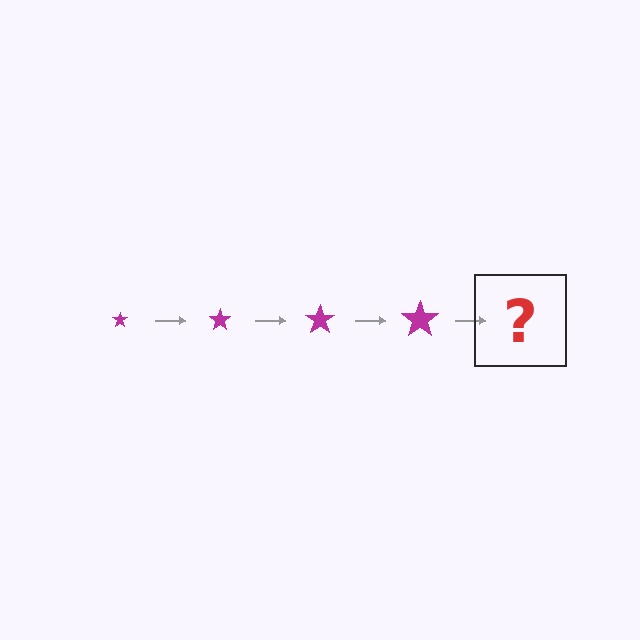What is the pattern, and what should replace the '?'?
The pattern is that the star gets progressively larger each step. The '?' should be a magenta star, larger than the previous one.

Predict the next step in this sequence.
The next step is a magenta star, larger than the previous one.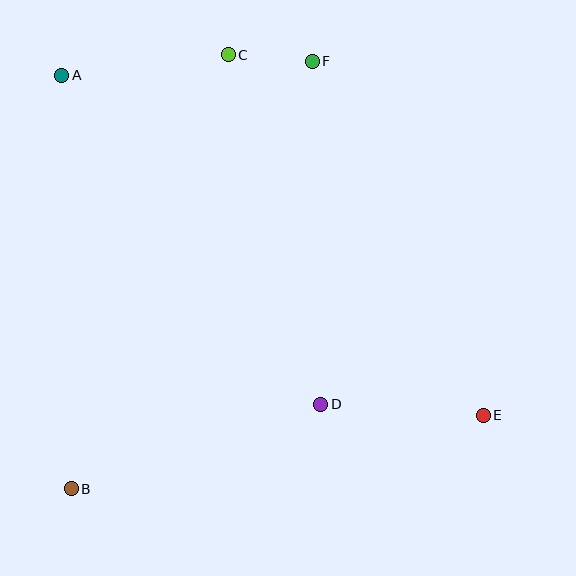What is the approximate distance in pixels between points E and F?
The distance between E and F is approximately 393 pixels.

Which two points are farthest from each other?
Points A and E are farthest from each other.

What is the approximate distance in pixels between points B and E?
The distance between B and E is approximately 418 pixels.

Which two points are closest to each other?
Points C and F are closest to each other.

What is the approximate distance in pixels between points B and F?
The distance between B and F is approximately 491 pixels.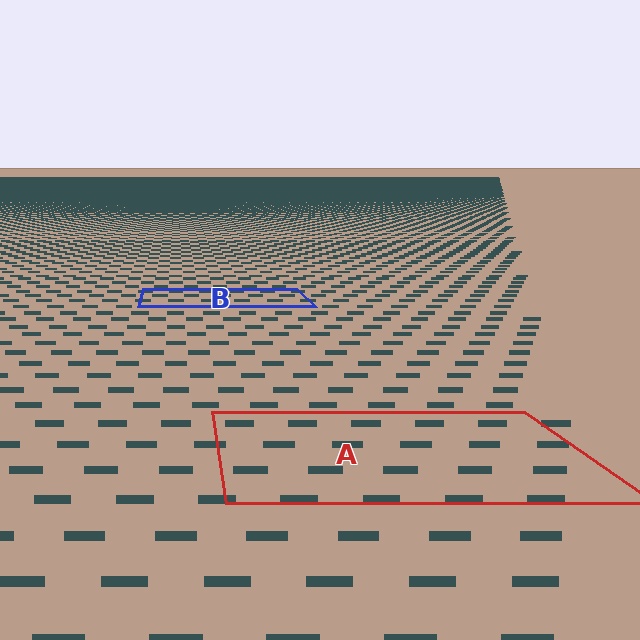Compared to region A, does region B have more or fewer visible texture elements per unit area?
Region B has more texture elements per unit area — they are packed more densely because it is farther away.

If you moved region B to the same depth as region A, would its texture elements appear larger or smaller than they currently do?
They would appear larger. At a closer depth, the same texture elements are projected at a bigger on-screen size.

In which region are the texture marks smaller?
The texture marks are smaller in region B, because it is farther away.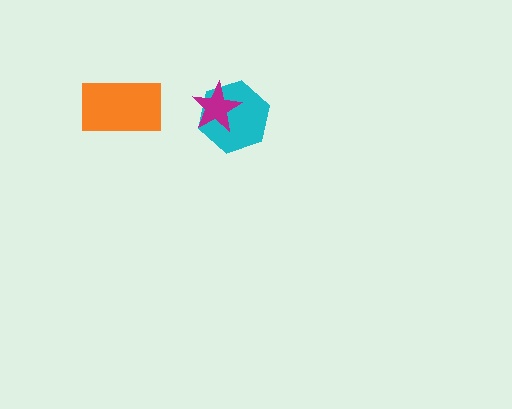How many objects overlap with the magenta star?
1 object overlaps with the magenta star.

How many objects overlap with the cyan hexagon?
1 object overlaps with the cyan hexagon.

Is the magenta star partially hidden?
No, no other shape covers it.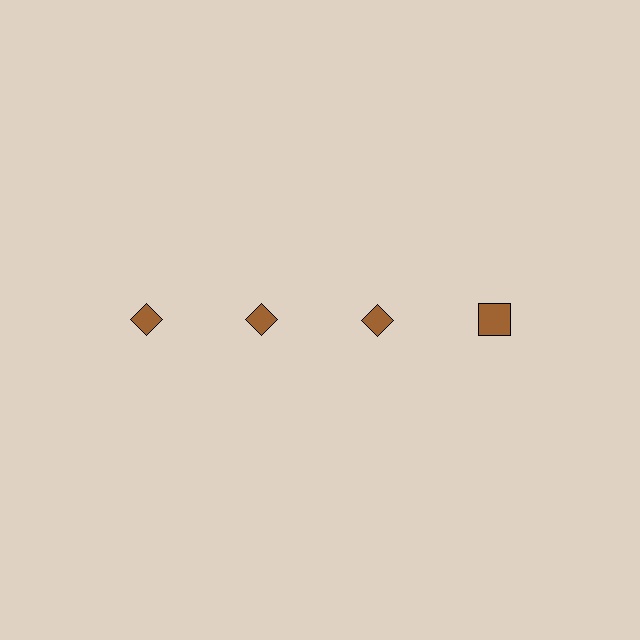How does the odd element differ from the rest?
It has a different shape: square instead of diamond.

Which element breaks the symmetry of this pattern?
The brown square in the top row, second from right column breaks the symmetry. All other shapes are brown diamonds.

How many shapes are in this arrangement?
There are 4 shapes arranged in a grid pattern.